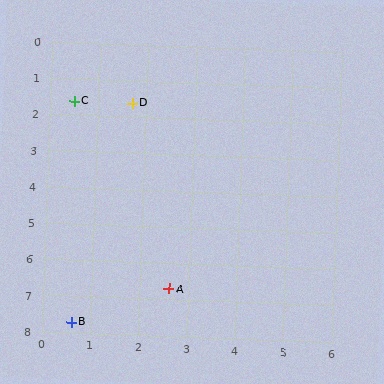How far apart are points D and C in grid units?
Points D and C are about 1.2 grid units apart.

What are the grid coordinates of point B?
Point B is at approximately (0.6, 7.7).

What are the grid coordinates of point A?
Point A is at approximately (2.6, 6.7).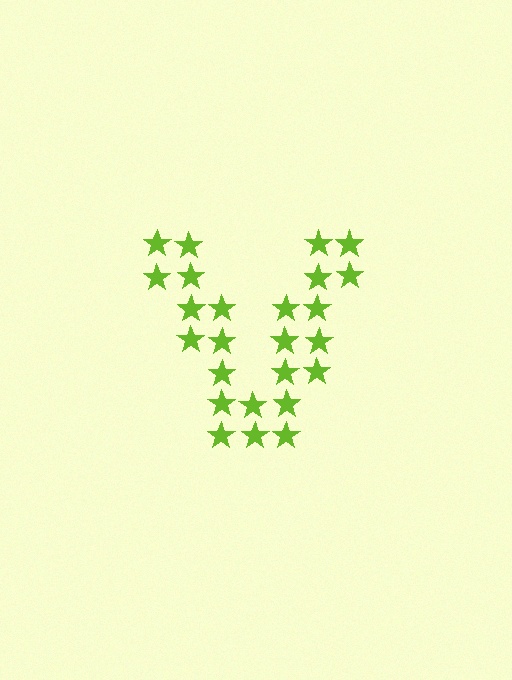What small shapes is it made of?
It is made of small stars.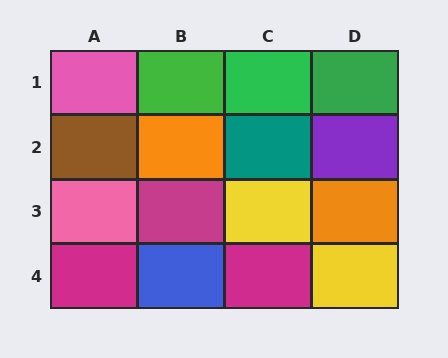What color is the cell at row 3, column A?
Pink.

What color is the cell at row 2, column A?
Brown.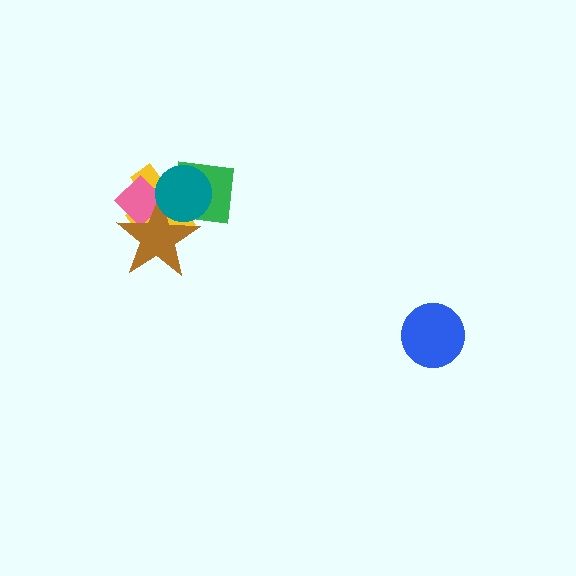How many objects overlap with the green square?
3 objects overlap with the green square.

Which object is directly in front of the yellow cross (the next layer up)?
The pink diamond is directly in front of the yellow cross.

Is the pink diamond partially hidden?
Yes, it is partially covered by another shape.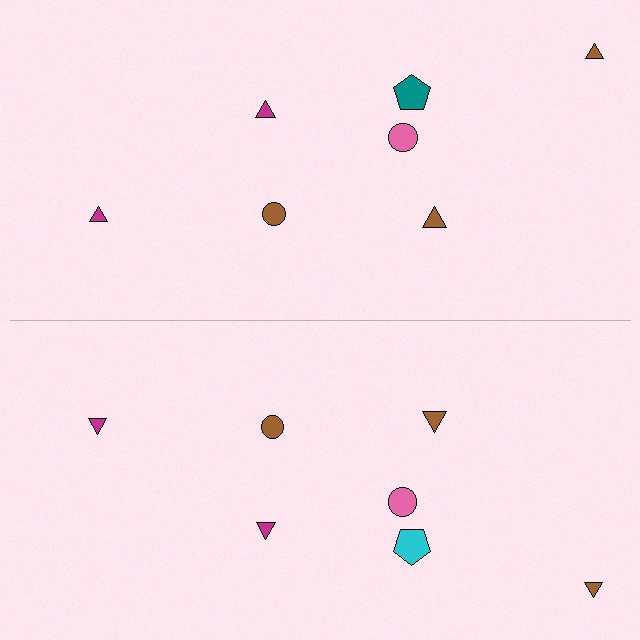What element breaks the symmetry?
The cyan pentagon on the bottom side breaks the symmetry — its mirror counterpart is teal.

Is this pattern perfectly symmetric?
No, the pattern is not perfectly symmetric. The cyan pentagon on the bottom side breaks the symmetry — its mirror counterpart is teal.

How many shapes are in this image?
There are 14 shapes in this image.